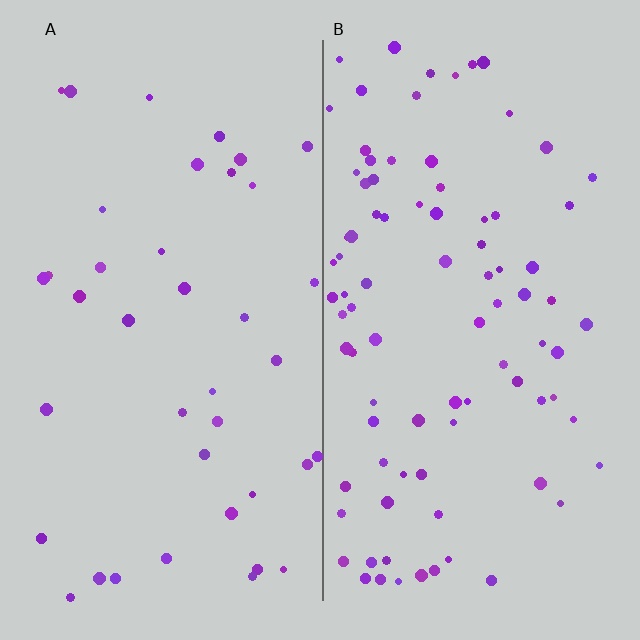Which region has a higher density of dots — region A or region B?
B (the right).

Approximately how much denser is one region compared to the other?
Approximately 2.2× — region B over region A.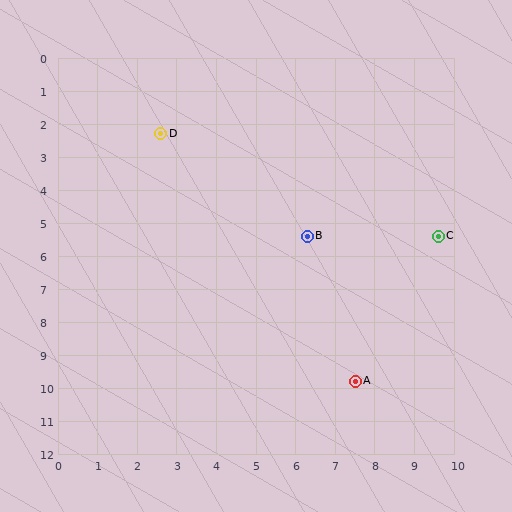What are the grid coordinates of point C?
Point C is at approximately (9.6, 5.4).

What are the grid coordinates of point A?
Point A is at approximately (7.5, 9.8).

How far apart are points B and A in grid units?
Points B and A are about 4.6 grid units apart.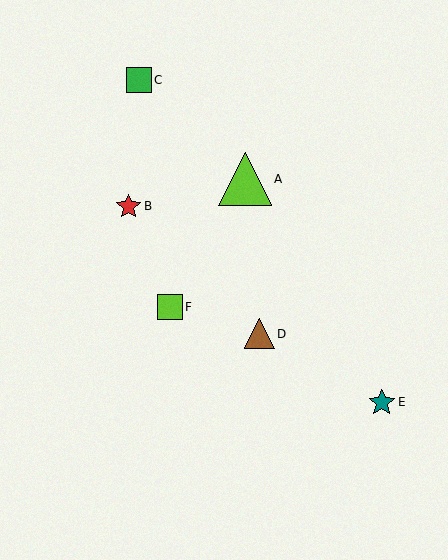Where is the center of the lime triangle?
The center of the lime triangle is at (245, 179).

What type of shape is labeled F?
Shape F is a lime square.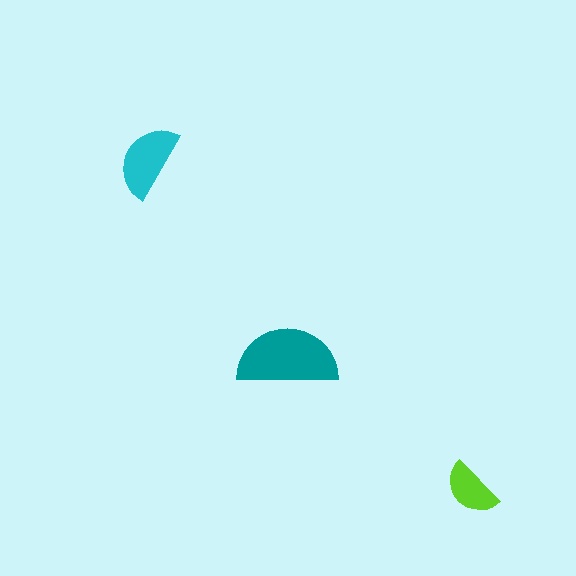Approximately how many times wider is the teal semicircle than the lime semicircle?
About 1.5 times wider.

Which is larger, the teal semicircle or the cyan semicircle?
The teal one.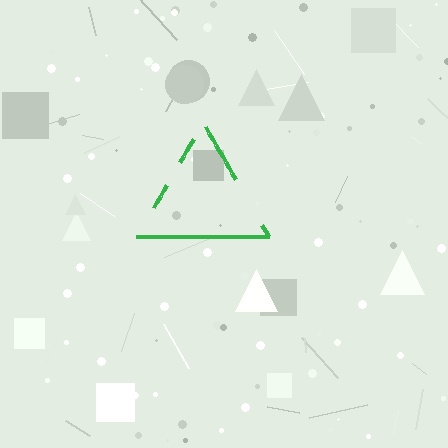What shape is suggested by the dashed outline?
The dashed outline suggests a triangle.